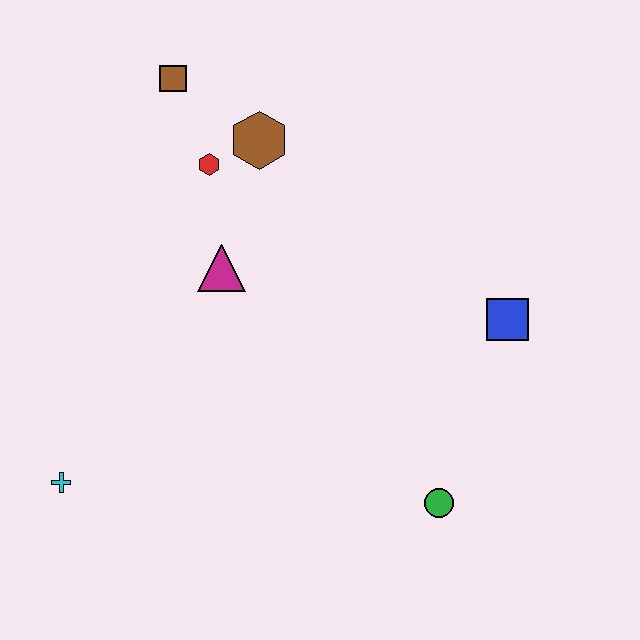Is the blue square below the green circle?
No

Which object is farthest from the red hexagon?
The green circle is farthest from the red hexagon.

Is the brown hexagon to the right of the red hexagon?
Yes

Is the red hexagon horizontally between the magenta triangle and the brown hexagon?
No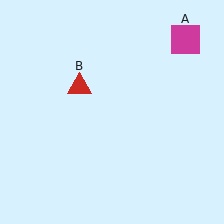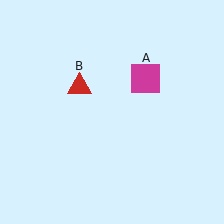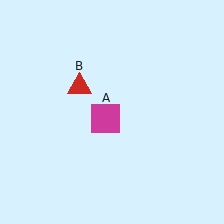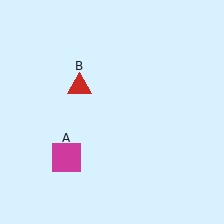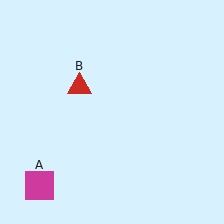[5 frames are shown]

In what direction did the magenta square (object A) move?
The magenta square (object A) moved down and to the left.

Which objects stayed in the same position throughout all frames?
Red triangle (object B) remained stationary.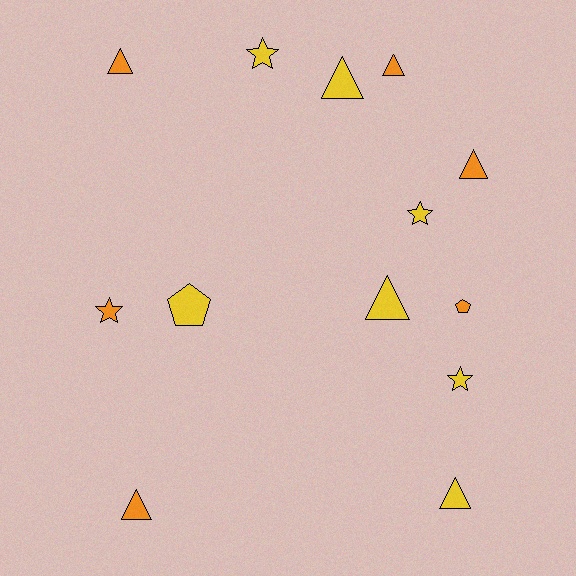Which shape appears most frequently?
Triangle, with 7 objects.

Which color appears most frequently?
Yellow, with 7 objects.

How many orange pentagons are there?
There is 1 orange pentagon.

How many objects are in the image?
There are 13 objects.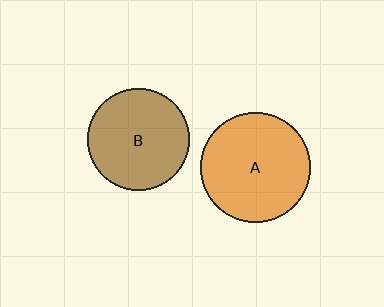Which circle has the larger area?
Circle A (orange).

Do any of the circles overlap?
No, none of the circles overlap.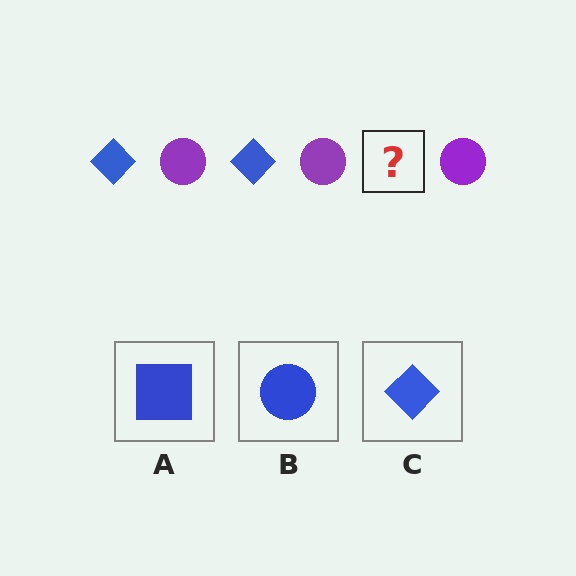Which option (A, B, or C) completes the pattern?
C.